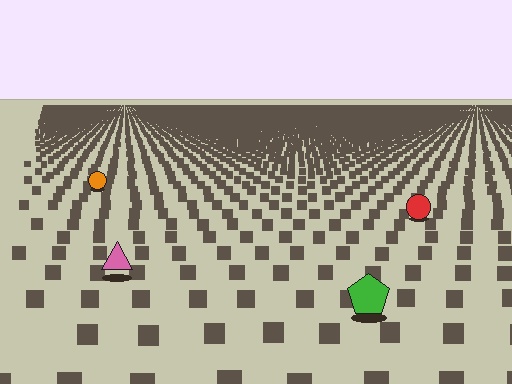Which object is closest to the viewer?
The green pentagon is closest. The texture marks near it are larger and more spread out.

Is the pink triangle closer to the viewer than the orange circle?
Yes. The pink triangle is closer — you can tell from the texture gradient: the ground texture is coarser near it.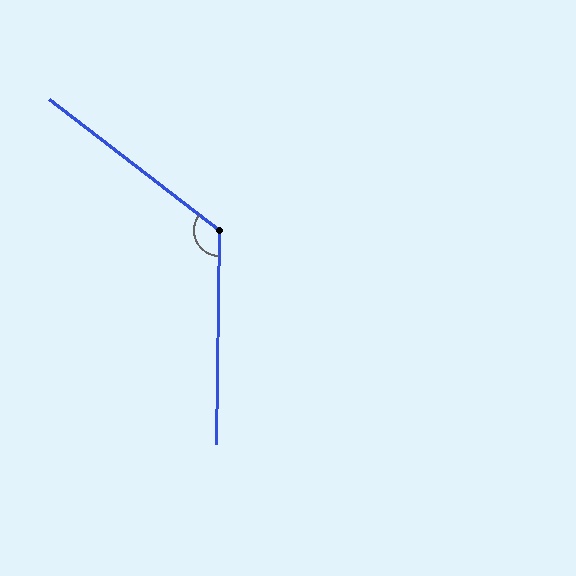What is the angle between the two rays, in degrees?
Approximately 127 degrees.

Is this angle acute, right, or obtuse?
It is obtuse.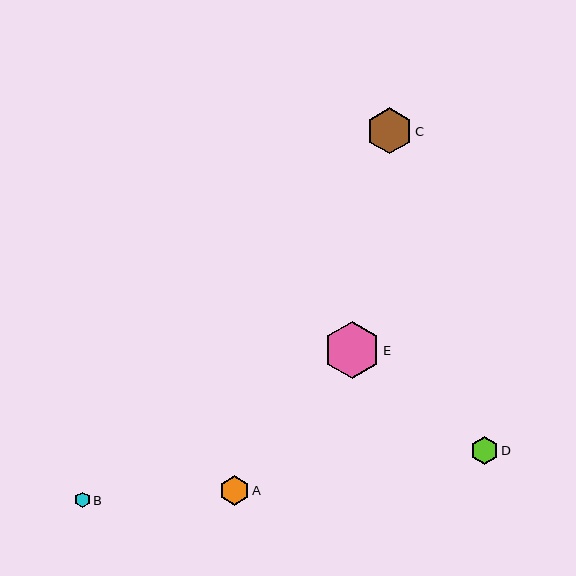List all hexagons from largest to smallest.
From largest to smallest: E, C, A, D, B.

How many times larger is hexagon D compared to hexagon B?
Hexagon D is approximately 1.8 times the size of hexagon B.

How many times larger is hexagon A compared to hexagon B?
Hexagon A is approximately 1.9 times the size of hexagon B.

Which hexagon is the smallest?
Hexagon B is the smallest with a size of approximately 16 pixels.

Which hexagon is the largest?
Hexagon E is the largest with a size of approximately 57 pixels.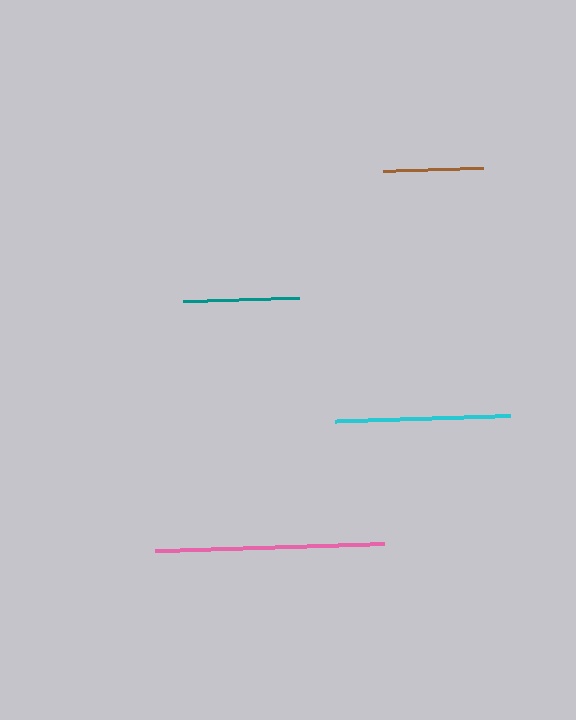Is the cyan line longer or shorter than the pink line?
The pink line is longer than the cyan line.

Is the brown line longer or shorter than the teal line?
The teal line is longer than the brown line.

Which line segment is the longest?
The pink line is the longest at approximately 229 pixels.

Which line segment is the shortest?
The brown line is the shortest at approximately 101 pixels.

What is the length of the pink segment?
The pink segment is approximately 229 pixels long.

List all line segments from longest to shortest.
From longest to shortest: pink, cyan, teal, brown.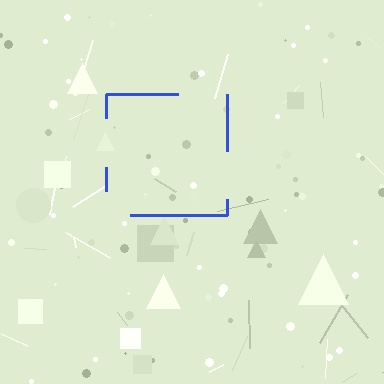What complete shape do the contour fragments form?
The contour fragments form a square.